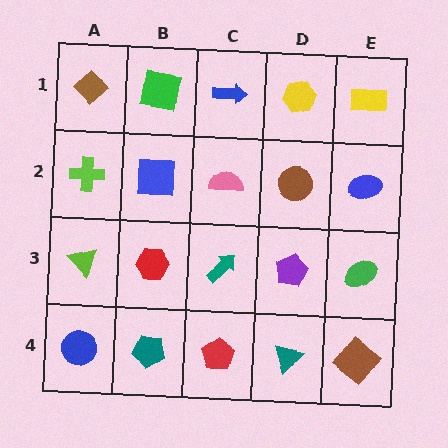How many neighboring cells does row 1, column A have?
2.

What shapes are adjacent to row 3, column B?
A blue square (row 2, column B), a teal pentagon (row 4, column B), a lime triangle (row 3, column A), a teal arrow (row 3, column C).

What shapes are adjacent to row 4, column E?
A green ellipse (row 3, column E), a teal triangle (row 4, column D).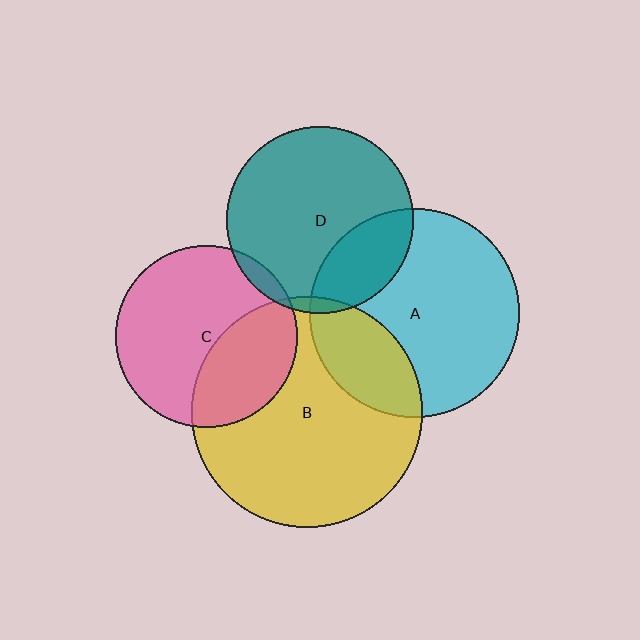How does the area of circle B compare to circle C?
Approximately 1.6 times.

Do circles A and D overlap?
Yes.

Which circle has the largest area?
Circle B (yellow).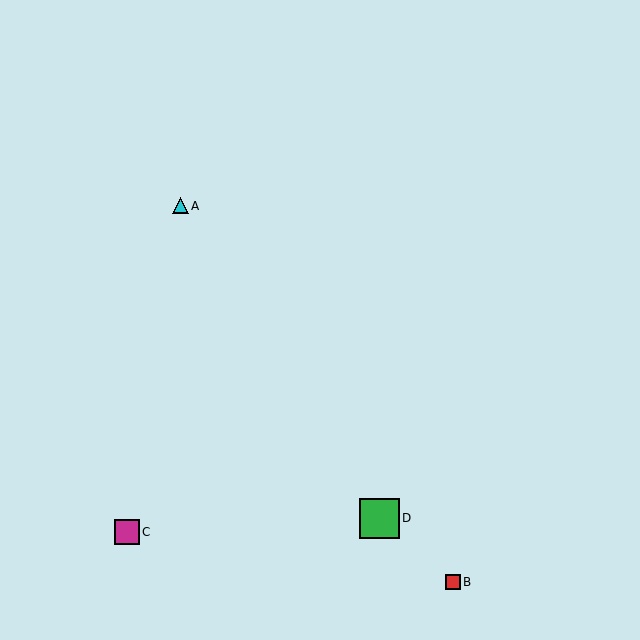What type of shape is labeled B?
Shape B is a red square.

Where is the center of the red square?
The center of the red square is at (453, 582).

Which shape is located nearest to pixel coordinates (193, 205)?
The cyan triangle (labeled A) at (180, 206) is nearest to that location.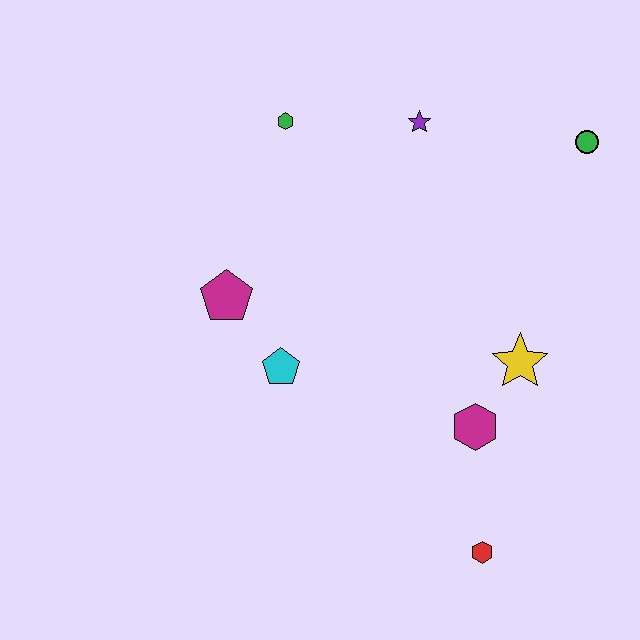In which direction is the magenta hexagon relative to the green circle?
The magenta hexagon is below the green circle.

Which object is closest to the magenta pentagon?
The cyan pentagon is closest to the magenta pentagon.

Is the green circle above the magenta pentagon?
Yes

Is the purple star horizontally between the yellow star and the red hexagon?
No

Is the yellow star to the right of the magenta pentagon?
Yes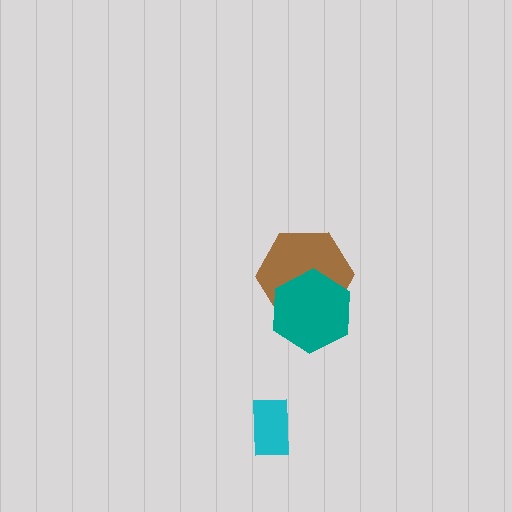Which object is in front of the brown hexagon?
The teal hexagon is in front of the brown hexagon.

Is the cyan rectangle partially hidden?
No, no other shape covers it.